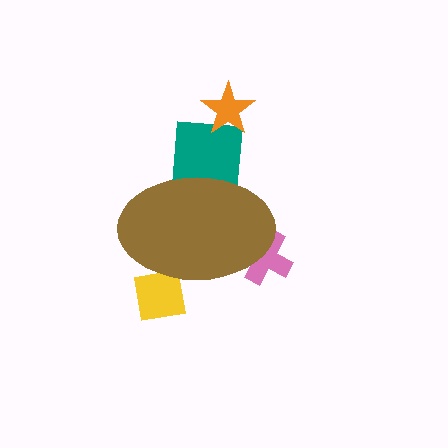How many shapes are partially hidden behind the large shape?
3 shapes are partially hidden.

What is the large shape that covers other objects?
A brown ellipse.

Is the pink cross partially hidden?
Yes, the pink cross is partially hidden behind the brown ellipse.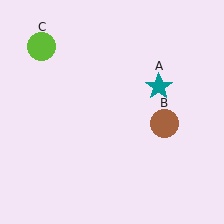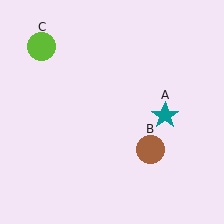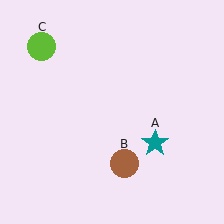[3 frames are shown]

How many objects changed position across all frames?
2 objects changed position: teal star (object A), brown circle (object B).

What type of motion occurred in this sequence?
The teal star (object A), brown circle (object B) rotated clockwise around the center of the scene.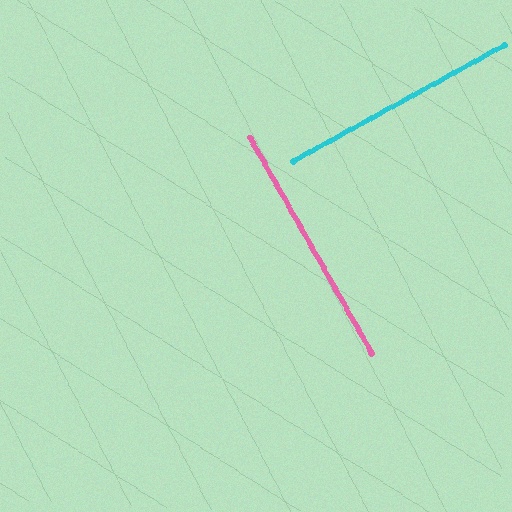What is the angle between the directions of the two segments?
Approximately 89 degrees.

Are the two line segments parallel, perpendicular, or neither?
Perpendicular — they meet at approximately 89°.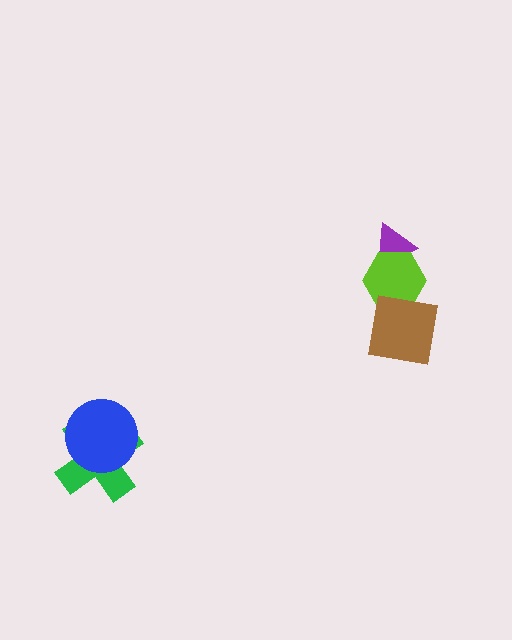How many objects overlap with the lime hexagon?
2 objects overlap with the lime hexagon.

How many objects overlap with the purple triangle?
1 object overlaps with the purple triangle.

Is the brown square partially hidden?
No, no other shape covers it.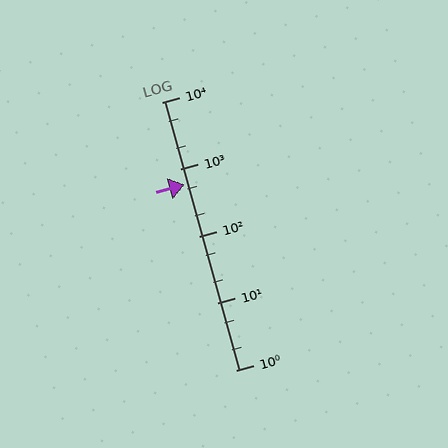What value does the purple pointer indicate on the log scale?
The pointer indicates approximately 590.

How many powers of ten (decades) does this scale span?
The scale spans 4 decades, from 1 to 10000.